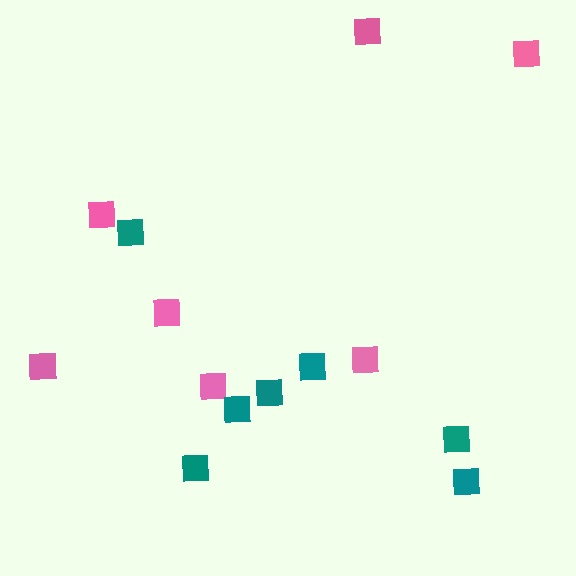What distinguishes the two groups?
There are 2 groups: one group of pink squares (7) and one group of teal squares (7).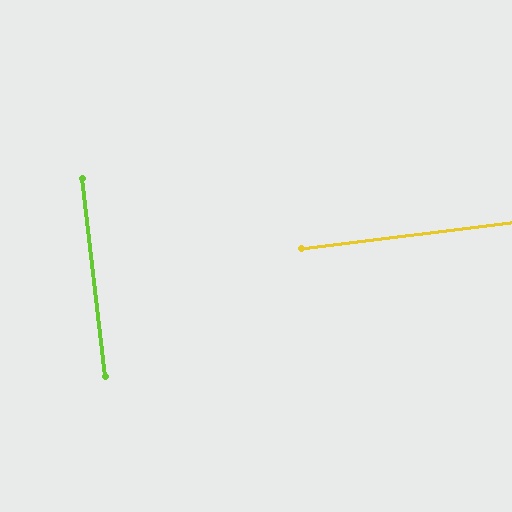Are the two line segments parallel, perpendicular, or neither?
Perpendicular — they meet at approximately 90°.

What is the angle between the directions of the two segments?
Approximately 90 degrees.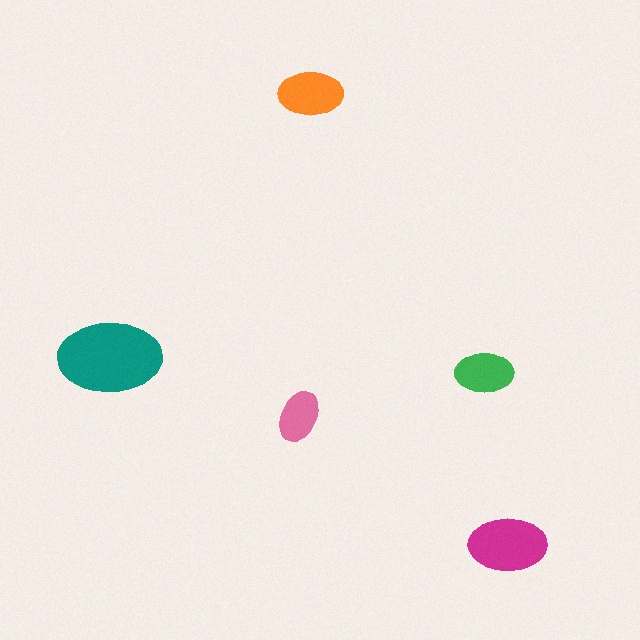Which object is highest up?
The orange ellipse is topmost.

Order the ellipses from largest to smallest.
the teal one, the magenta one, the orange one, the green one, the pink one.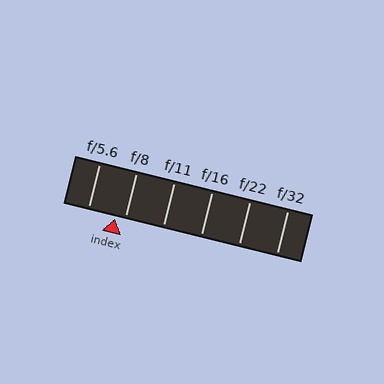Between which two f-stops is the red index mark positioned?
The index mark is between f/5.6 and f/8.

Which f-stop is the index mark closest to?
The index mark is closest to f/8.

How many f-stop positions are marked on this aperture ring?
There are 6 f-stop positions marked.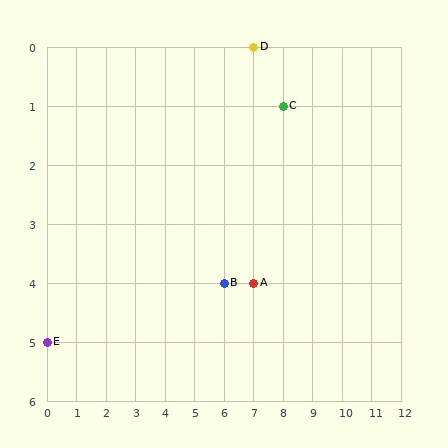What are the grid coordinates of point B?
Point B is at grid coordinates (6, 4).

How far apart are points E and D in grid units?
Points E and D are 7 columns and 5 rows apart (about 8.6 grid units diagonally).